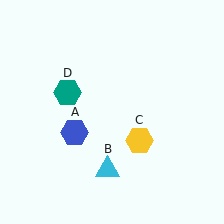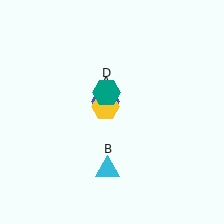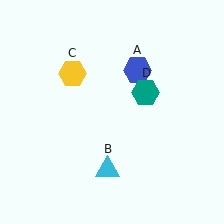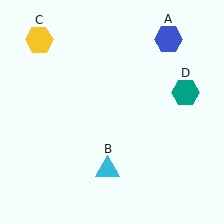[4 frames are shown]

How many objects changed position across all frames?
3 objects changed position: blue hexagon (object A), yellow hexagon (object C), teal hexagon (object D).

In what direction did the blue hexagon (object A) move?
The blue hexagon (object A) moved up and to the right.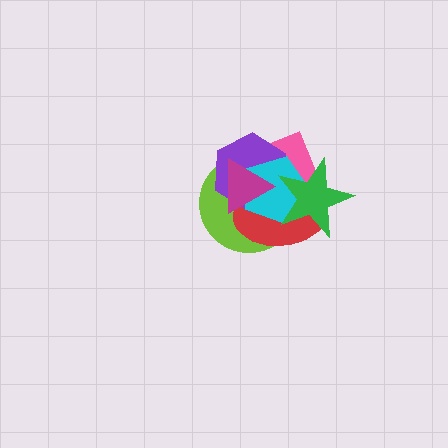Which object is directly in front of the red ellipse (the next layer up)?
The purple hexagon is directly in front of the red ellipse.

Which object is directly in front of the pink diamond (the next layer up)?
The red ellipse is directly in front of the pink diamond.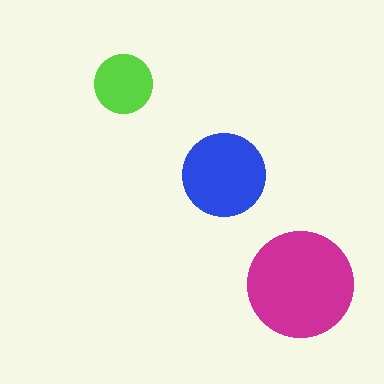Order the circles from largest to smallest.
the magenta one, the blue one, the lime one.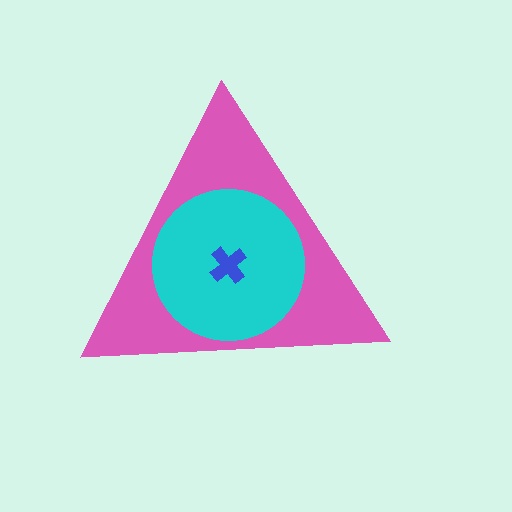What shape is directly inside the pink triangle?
The cyan circle.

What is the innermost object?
The blue cross.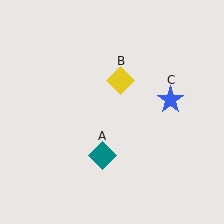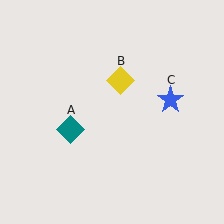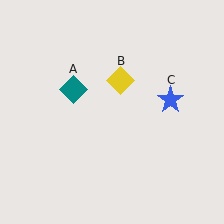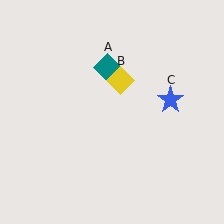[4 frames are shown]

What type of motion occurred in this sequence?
The teal diamond (object A) rotated clockwise around the center of the scene.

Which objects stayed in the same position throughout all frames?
Yellow diamond (object B) and blue star (object C) remained stationary.